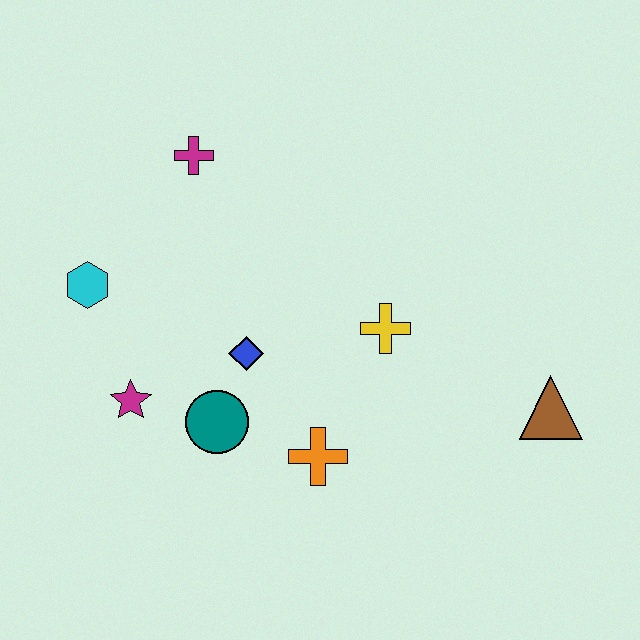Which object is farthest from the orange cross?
The magenta cross is farthest from the orange cross.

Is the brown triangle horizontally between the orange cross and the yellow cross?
No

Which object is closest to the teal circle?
The blue diamond is closest to the teal circle.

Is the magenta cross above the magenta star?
Yes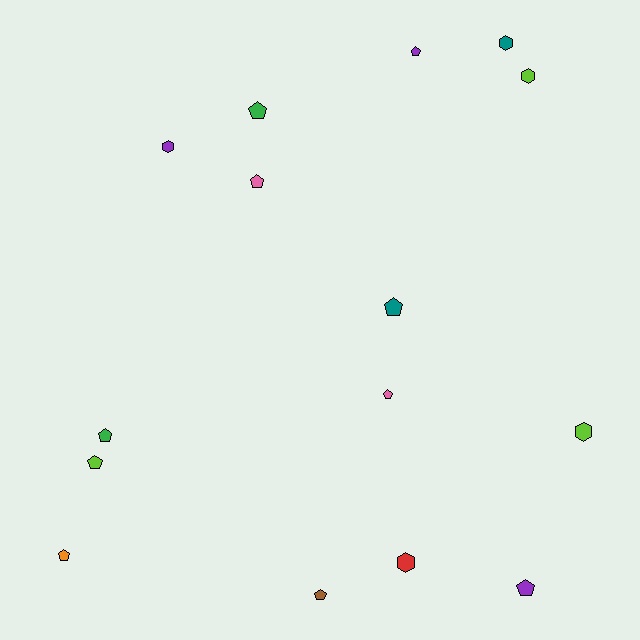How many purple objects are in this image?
There are 3 purple objects.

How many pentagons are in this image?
There are 10 pentagons.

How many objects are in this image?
There are 15 objects.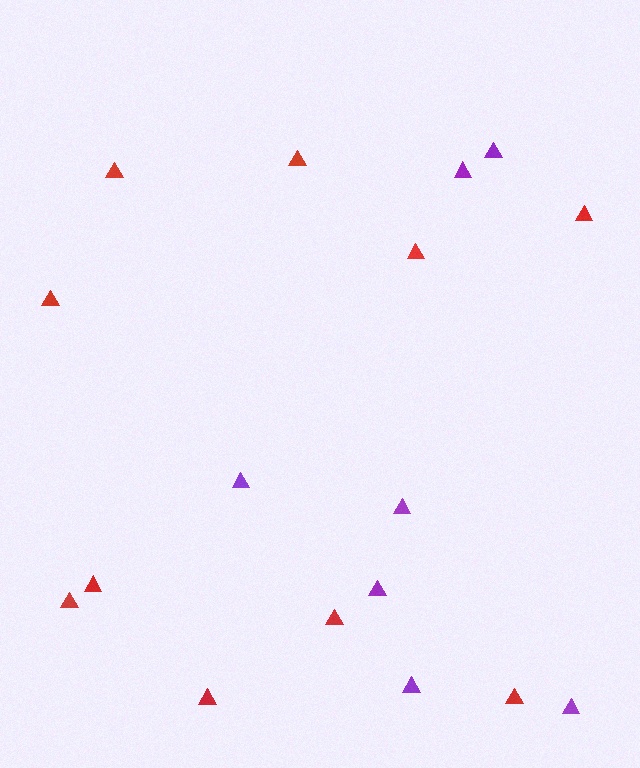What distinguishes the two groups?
There are 2 groups: one group of red triangles (10) and one group of purple triangles (7).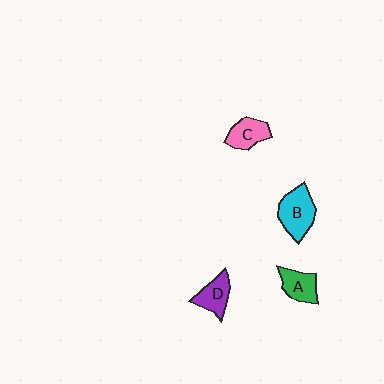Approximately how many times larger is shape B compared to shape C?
Approximately 1.4 times.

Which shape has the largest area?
Shape B (cyan).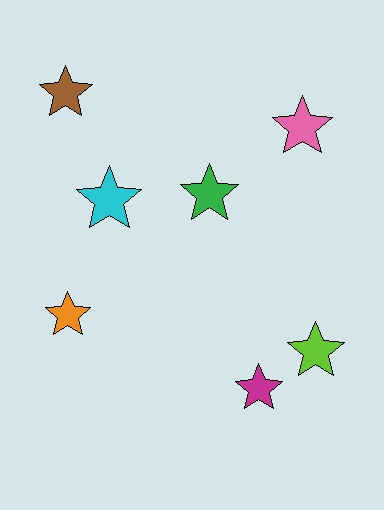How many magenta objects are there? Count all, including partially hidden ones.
There is 1 magenta object.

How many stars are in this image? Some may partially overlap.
There are 7 stars.